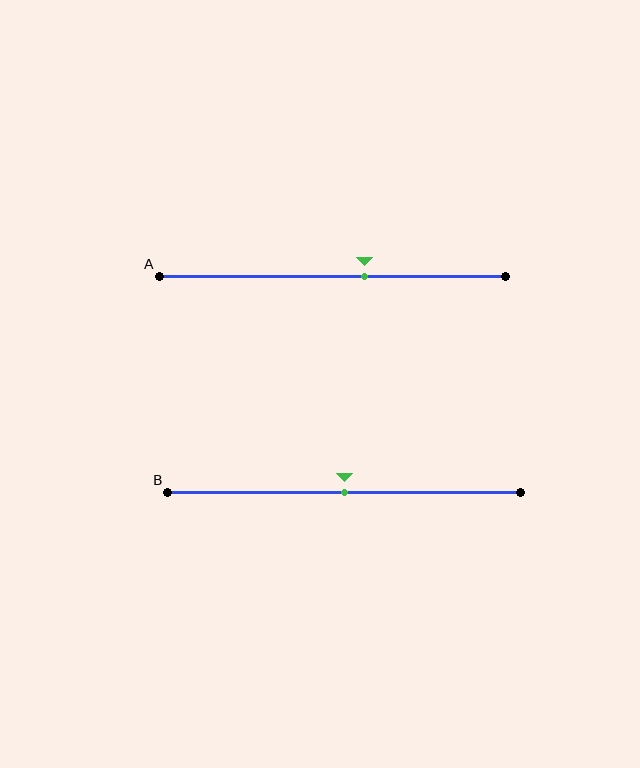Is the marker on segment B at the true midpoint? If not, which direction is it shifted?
Yes, the marker on segment B is at the true midpoint.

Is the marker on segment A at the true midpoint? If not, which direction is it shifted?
No, the marker on segment A is shifted to the right by about 9% of the segment length.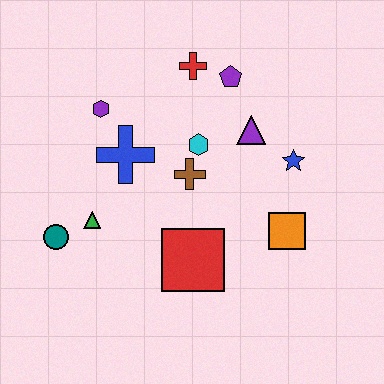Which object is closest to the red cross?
The purple pentagon is closest to the red cross.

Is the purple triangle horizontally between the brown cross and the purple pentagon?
No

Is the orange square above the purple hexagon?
No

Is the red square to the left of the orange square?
Yes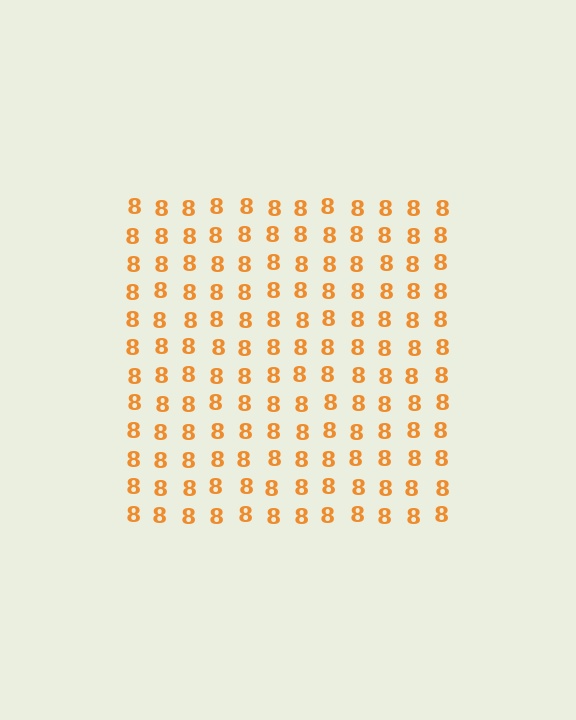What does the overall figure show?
The overall figure shows a square.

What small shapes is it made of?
It is made of small digit 8's.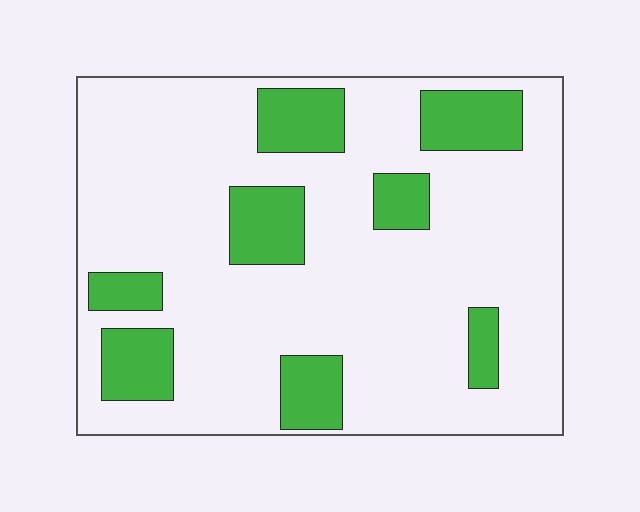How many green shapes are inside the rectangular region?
8.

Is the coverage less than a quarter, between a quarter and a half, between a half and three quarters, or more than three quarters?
Less than a quarter.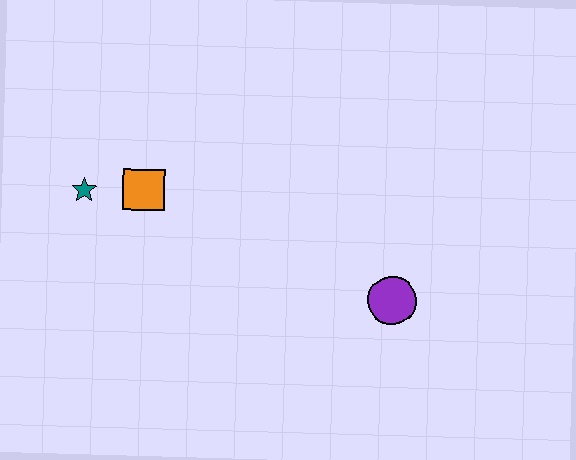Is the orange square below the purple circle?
No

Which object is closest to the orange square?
The teal star is closest to the orange square.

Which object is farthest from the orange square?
The purple circle is farthest from the orange square.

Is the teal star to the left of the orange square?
Yes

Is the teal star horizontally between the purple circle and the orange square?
No